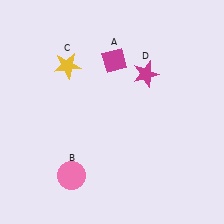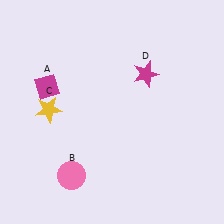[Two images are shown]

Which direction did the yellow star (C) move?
The yellow star (C) moved down.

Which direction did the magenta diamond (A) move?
The magenta diamond (A) moved left.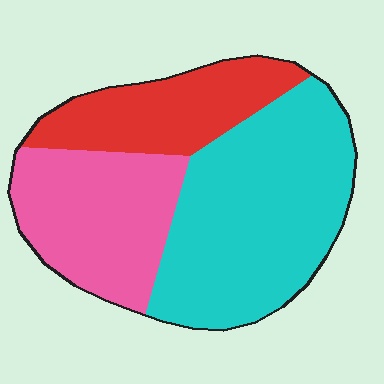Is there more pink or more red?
Pink.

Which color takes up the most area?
Cyan, at roughly 50%.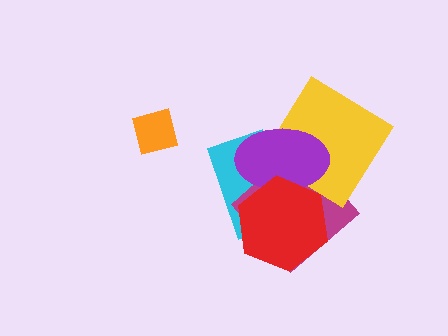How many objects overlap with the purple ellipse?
4 objects overlap with the purple ellipse.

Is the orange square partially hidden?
No, no other shape covers it.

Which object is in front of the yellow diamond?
The purple ellipse is in front of the yellow diamond.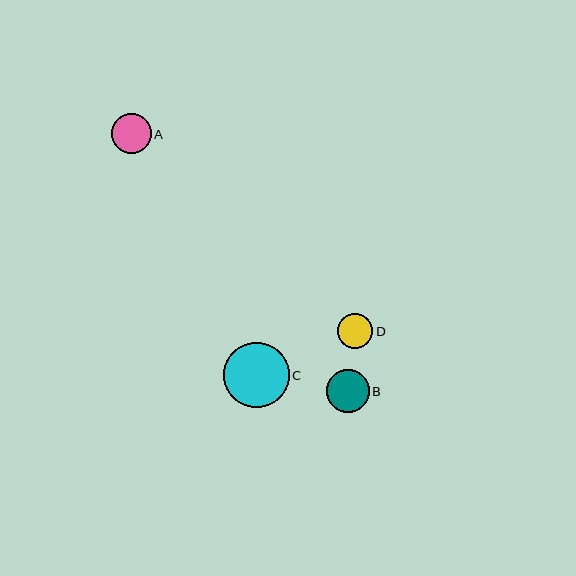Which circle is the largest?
Circle C is the largest with a size of approximately 65 pixels.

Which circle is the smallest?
Circle D is the smallest with a size of approximately 35 pixels.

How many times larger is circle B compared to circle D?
Circle B is approximately 1.2 times the size of circle D.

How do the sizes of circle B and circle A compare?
Circle B and circle A are approximately the same size.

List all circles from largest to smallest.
From largest to smallest: C, B, A, D.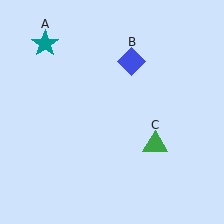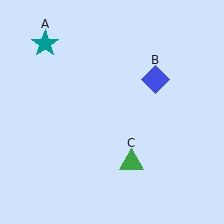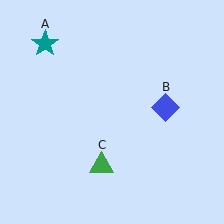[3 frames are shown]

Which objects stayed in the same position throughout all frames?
Teal star (object A) remained stationary.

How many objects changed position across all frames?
2 objects changed position: blue diamond (object B), green triangle (object C).